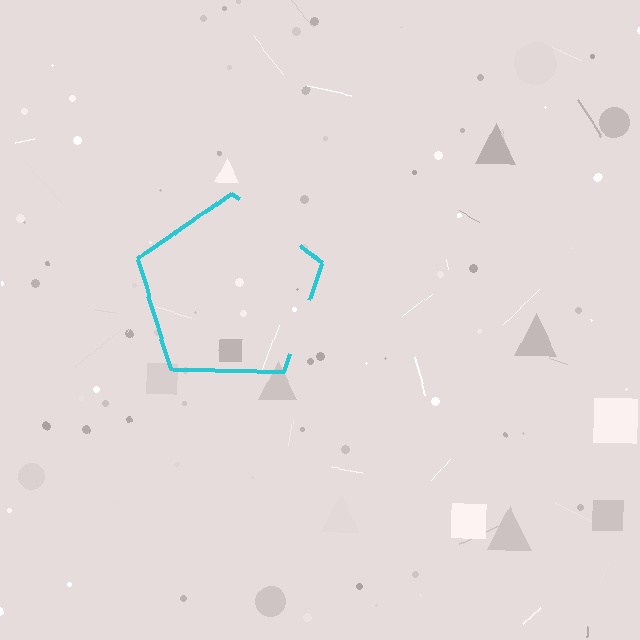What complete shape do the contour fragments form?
The contour fragments form a pentagon.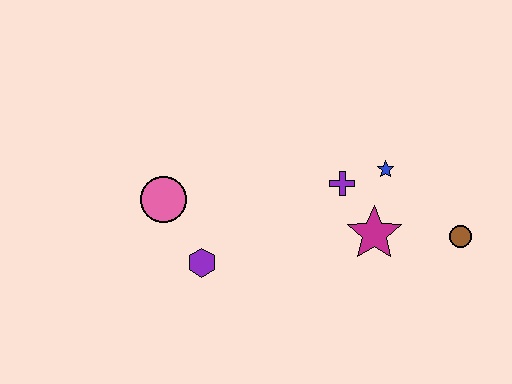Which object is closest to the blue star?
The purple cross is closest to the blue star.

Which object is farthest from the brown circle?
The pink circle is farthest from the brown circle.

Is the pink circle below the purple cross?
Yes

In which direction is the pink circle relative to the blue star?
The pink circle is to the left of the blue star.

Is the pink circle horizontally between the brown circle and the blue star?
No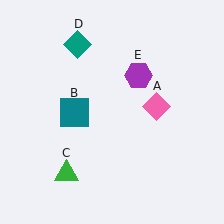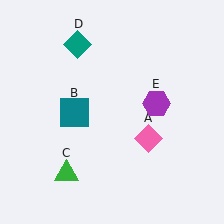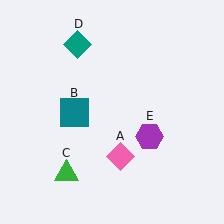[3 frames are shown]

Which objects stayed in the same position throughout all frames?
Teal square (object B) and green triangle (object C) and teal diamond (object D) remained stationary.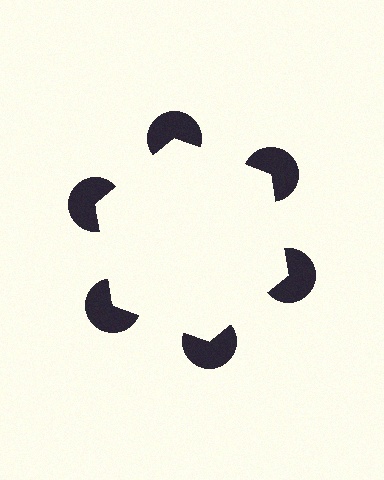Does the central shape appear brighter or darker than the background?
It typically appears slightly brighter than the background, even though no actual brightness change is drawn.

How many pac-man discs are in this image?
There are 6 — one at each vertex of the illusory hexagon.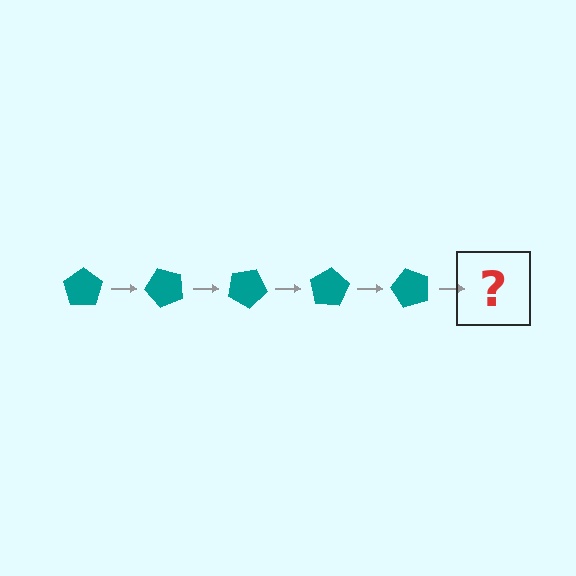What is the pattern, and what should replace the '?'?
The pattern is that the pentagon rotates 50 degrees each step. The '?' should be a teal pentagon rotated 250 degrees.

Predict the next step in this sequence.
The next step is a teal pentagon rotated 250 degrees.